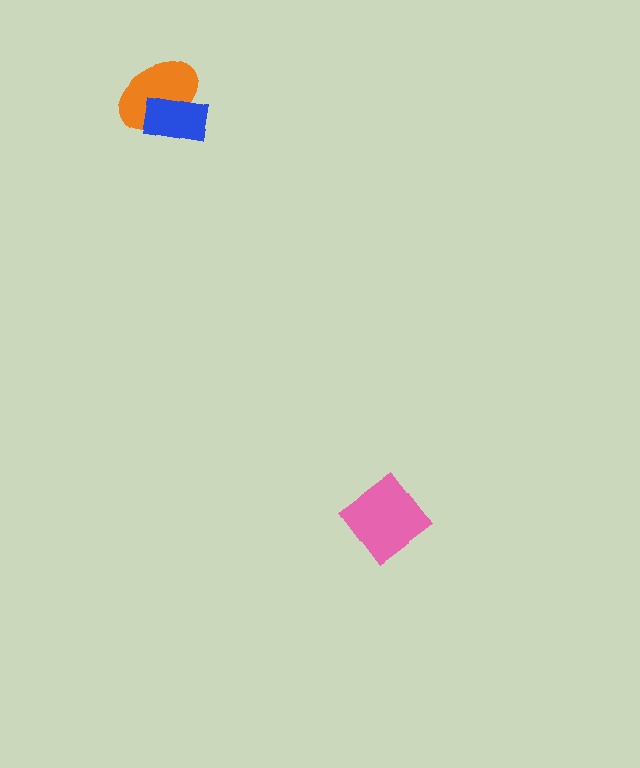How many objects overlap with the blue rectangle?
1 object overlaps with the blue rectangle.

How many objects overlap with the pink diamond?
0 objects overlap with the pink diamond.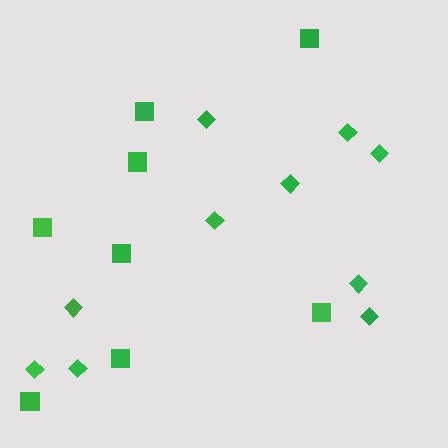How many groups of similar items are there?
There are 2 groups: one group of diamonds (10) and one group of squares (8).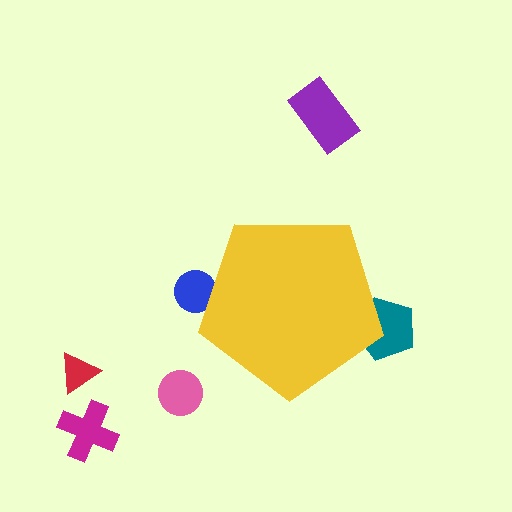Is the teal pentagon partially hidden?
Yes, the teal pentagon is partially hidden behind the yellow pentagon.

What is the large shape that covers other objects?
A yellow pentagon.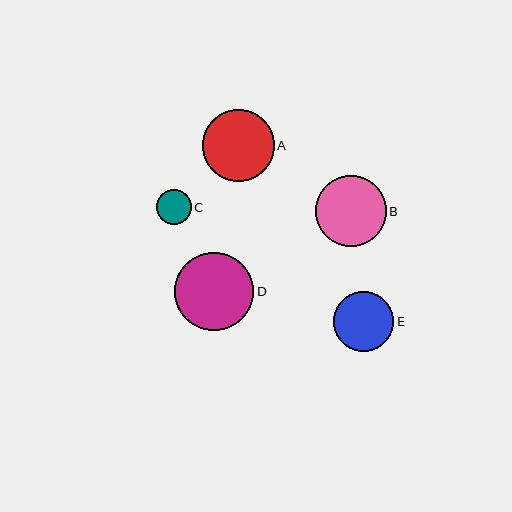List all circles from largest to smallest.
From largest to smallest: D, A, B, E, C.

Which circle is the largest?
Circle D is the largest with a size of approximately 79 pixels.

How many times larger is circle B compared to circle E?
Circle B is approximately 1.2 times the size of circle E.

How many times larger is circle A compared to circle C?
Circle A is approximately 2.1 times the size of circle C.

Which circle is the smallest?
Circle C is the smallest with a size of approximately 35 pixels.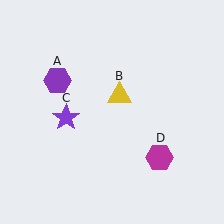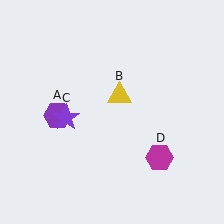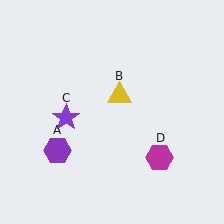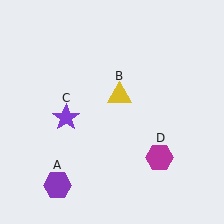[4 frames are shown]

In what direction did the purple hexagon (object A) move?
The purple hexagon (object A) moved down.